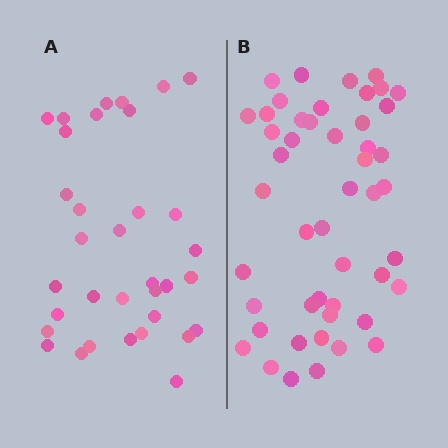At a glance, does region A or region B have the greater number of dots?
Region B (the right region) has more dots.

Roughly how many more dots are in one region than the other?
Region B has approximately 15 more dots than region A.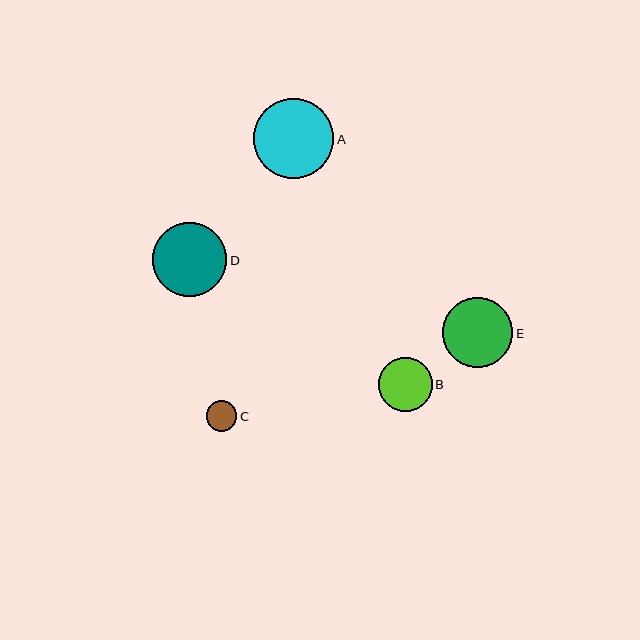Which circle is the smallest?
Circle C is the smallest with a size of approximately 31 pixels.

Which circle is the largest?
Circle A is the largest with a size of approximately 80 pixels.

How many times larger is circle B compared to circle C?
Circle B is approximately 1.8 times the size of circle C.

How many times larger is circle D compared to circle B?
Circle D is approximately 1.4 times the size of circle B.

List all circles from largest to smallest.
From largest to smallest: A, D, E, B, C.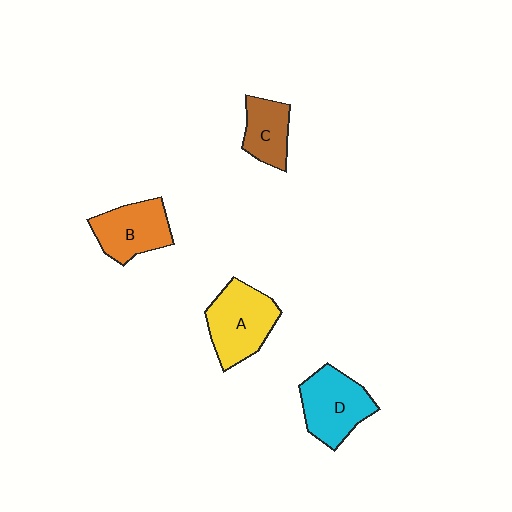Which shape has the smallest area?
Shape C (brown).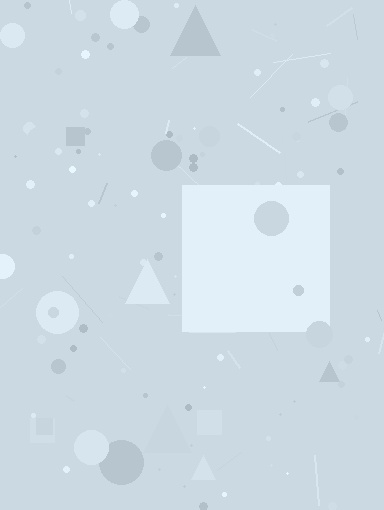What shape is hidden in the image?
A square is hidden in the image.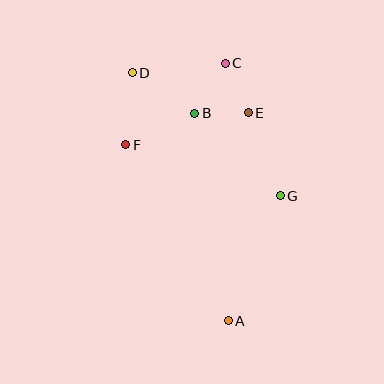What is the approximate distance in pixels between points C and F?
The distance between C and F is approximately 128 pixels.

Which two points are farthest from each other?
Points A and D are farthest from each other.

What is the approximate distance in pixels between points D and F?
The distance between D and F is approximately 72 pixels.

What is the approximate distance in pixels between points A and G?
The distance between A and G is approximately 135 pixels.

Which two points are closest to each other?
Points B and E are closest to each other.